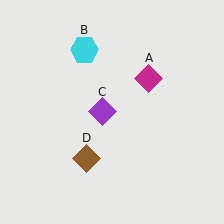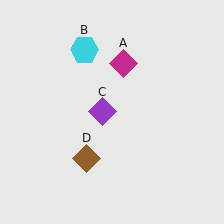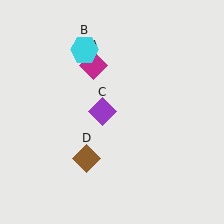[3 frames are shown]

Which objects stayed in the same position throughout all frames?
Cyan hexagon (object B) and purple diamond (object C) and brown diamond (object D) remained stationary.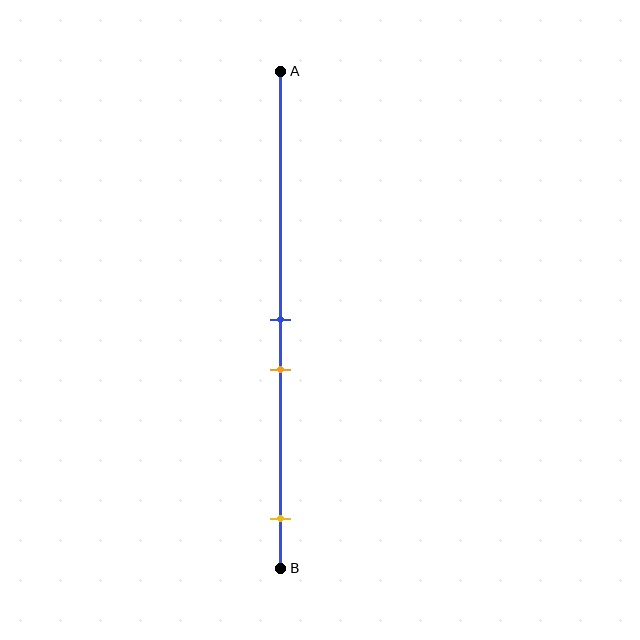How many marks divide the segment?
There are 3 marks dividing the segment.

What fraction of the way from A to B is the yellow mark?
The yellow mark is approximately 90% (0.9) of the way from A to B.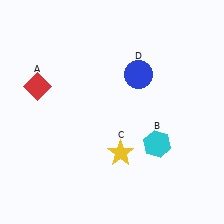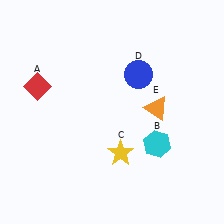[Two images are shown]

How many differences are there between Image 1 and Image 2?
There is 1 difference between the two images.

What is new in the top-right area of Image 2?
An orange triangle (E) was added in the top-right area of Image 2.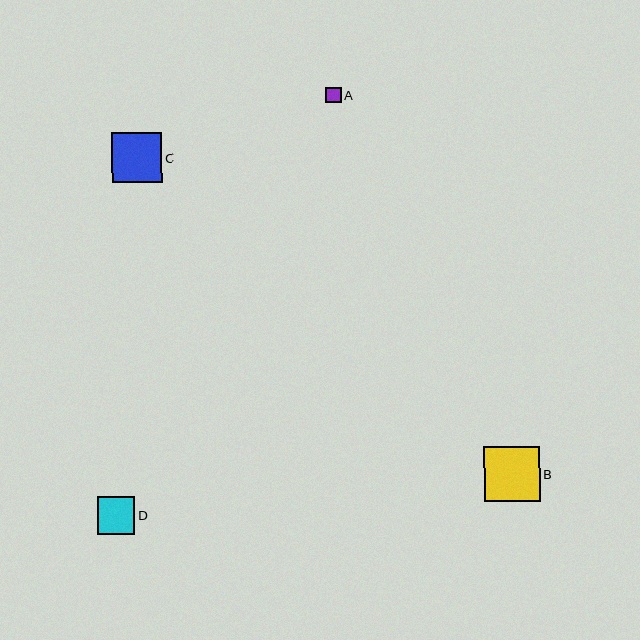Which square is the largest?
Square B is the largest with a size of approximately 56 pixels.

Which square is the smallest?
Square A is the smallest with a size of approximately 16 pixels.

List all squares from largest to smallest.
From largest to smallest: B, C, D, A.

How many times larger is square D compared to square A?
Square D is approximately 2.4 times the size of square A.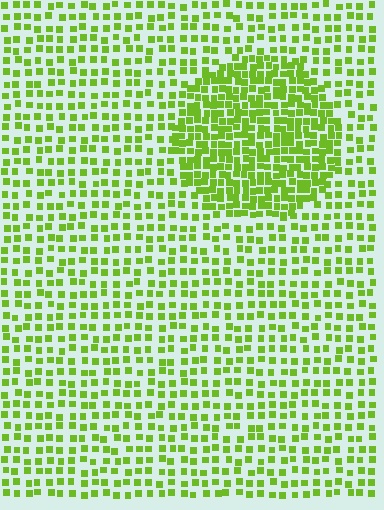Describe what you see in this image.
The image contains small lime elements arranged at two different densities. A circle-shaped region is visible where the elements are more densely packed than the surrounding area.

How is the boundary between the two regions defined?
The boundary is defined by a change in element density (approximately 2.0x ratio). All elements are the same color, size, and shape.